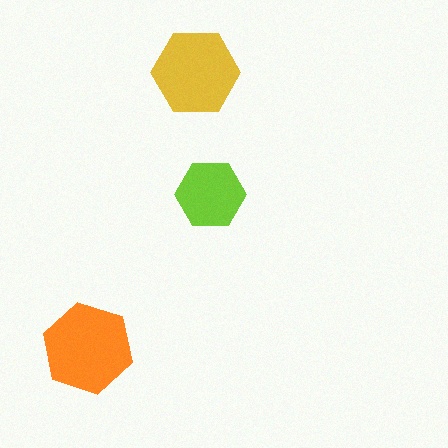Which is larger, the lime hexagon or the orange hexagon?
The orange one.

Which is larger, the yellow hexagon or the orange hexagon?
The orange one.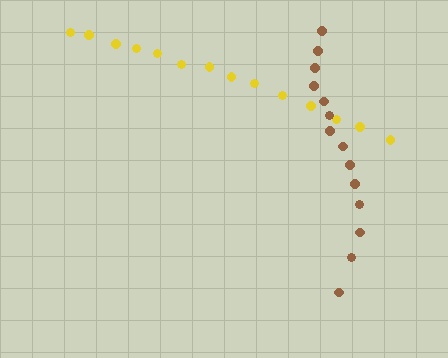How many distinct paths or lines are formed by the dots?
There are 2 distinct paths.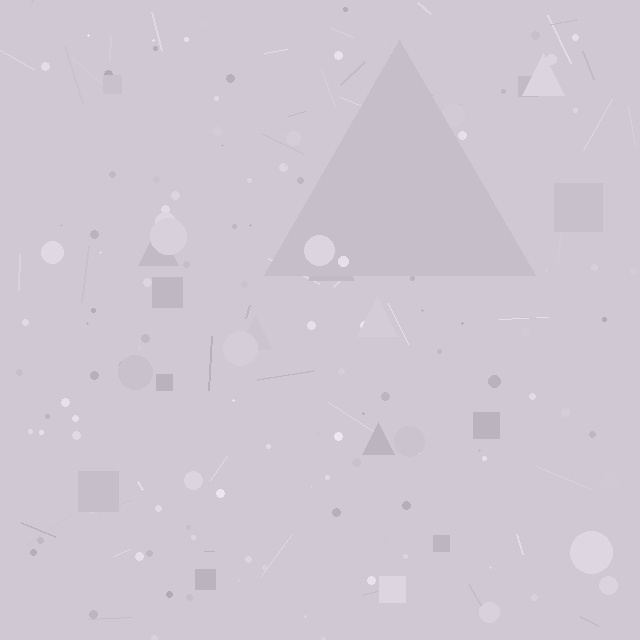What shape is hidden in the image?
A triangle is hidden in the image.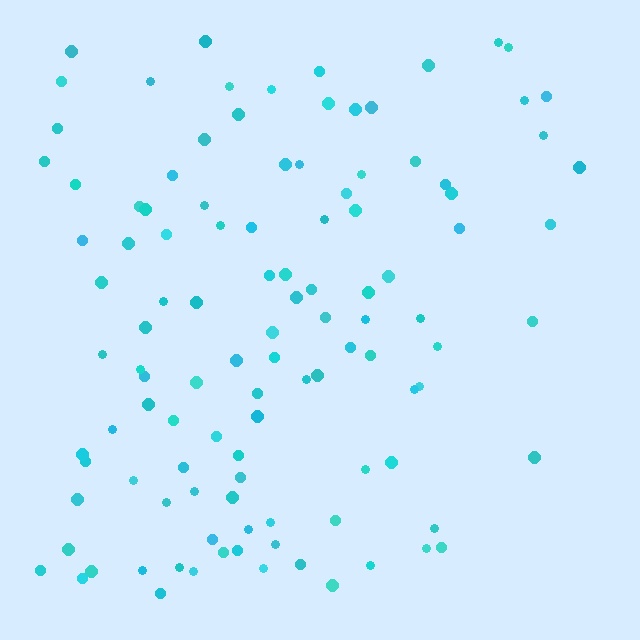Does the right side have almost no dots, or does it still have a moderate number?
Still a moderate number, just noticeably fewer than the left.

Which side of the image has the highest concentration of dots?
The left.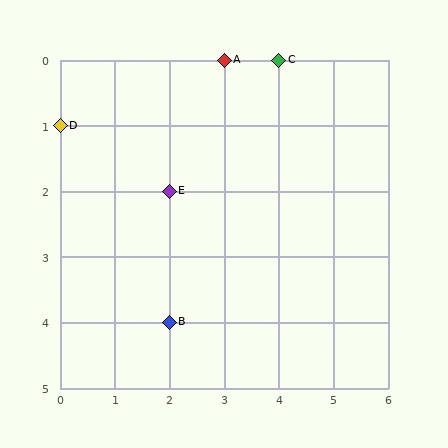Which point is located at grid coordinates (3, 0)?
Point A is at (3, 0).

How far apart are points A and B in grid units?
Points A and B are 1 column and 4 rows apart (about 4.1 grid units diagonally).